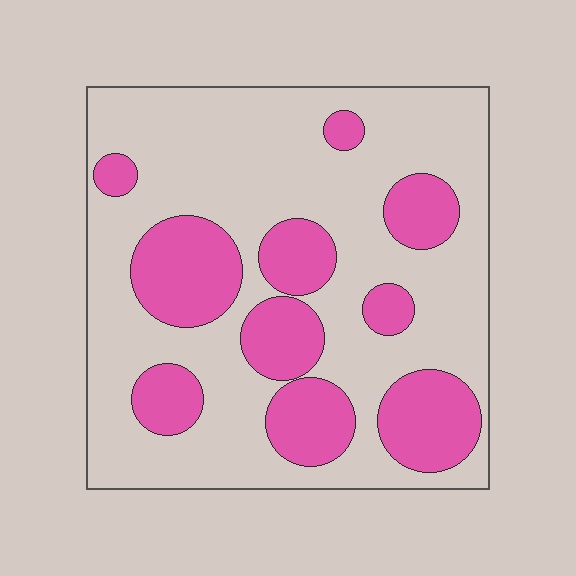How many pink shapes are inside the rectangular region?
10.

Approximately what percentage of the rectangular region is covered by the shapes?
Approximately 30%.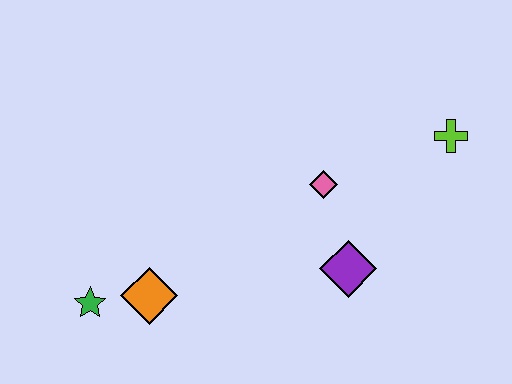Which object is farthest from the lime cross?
The green star is farthest from the lime cross.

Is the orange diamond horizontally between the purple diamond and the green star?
Yes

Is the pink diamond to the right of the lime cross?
No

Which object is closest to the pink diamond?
The purple diamond is closest to the pink diamond.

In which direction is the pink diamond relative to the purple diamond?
The pink diamond is above the purple diamond.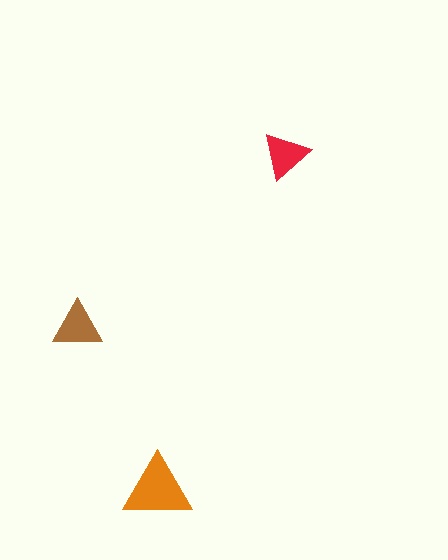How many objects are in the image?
There are 3 objects in the image.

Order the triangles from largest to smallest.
the orange one, the brown one, the red one.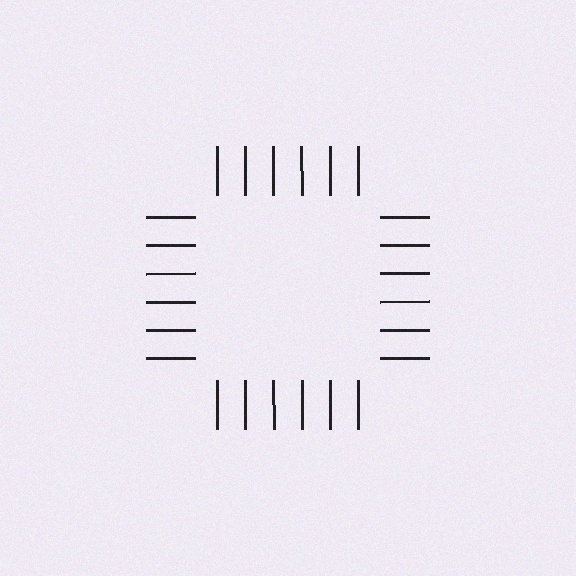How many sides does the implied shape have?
4 sides — the line-ends trace a square.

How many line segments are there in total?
24 — 6 along each of the 4 edges.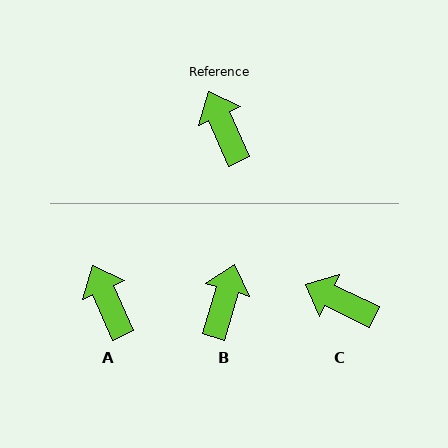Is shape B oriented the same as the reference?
No, it is off by about 41 degrees.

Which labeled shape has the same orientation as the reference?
A.